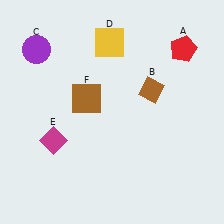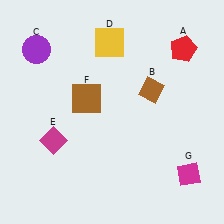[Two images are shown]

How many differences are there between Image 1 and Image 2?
There is 1 difference between the two images.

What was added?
A magenta diamond (G) was added in Image 2.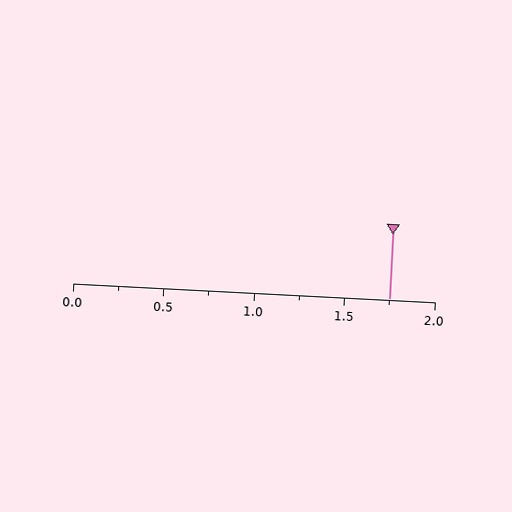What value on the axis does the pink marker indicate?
The marker indicates approximately 1.75.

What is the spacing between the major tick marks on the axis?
The major ticks are spaced 0.5 apart.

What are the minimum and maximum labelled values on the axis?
The axis runs from 0.0 to 2.0.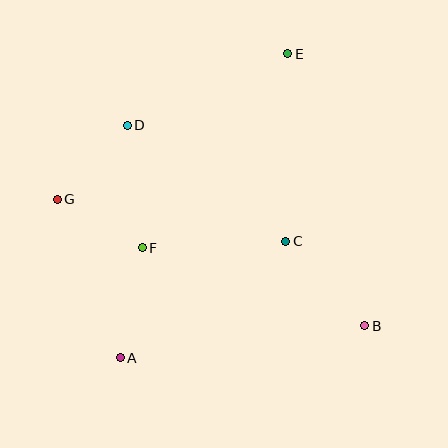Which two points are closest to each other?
Points F and G are closest to each other.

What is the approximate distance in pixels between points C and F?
The distance between C and F is approximately 143 pixels.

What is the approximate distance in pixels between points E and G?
The distance between E and G is approximately 273 pixels.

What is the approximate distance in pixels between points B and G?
The distance between B and G is approximately 332 pixels.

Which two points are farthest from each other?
Points A and E are farthest from each other.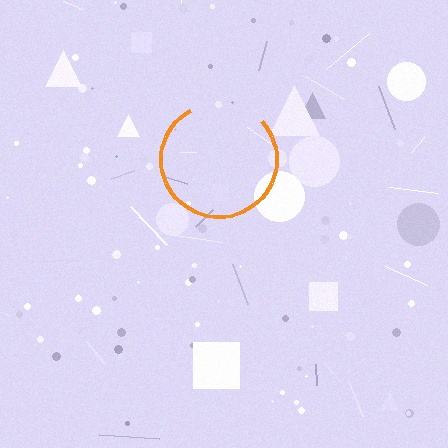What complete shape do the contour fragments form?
The contour fragments form a circle.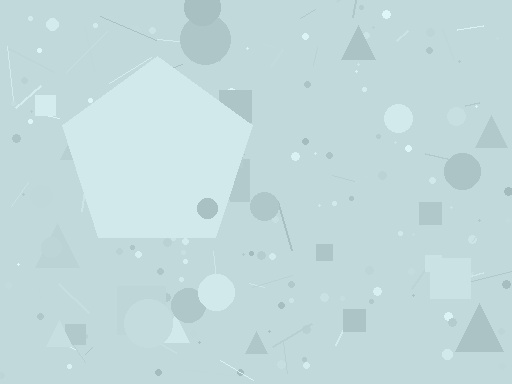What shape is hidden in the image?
A pentagon is hidden in the image.